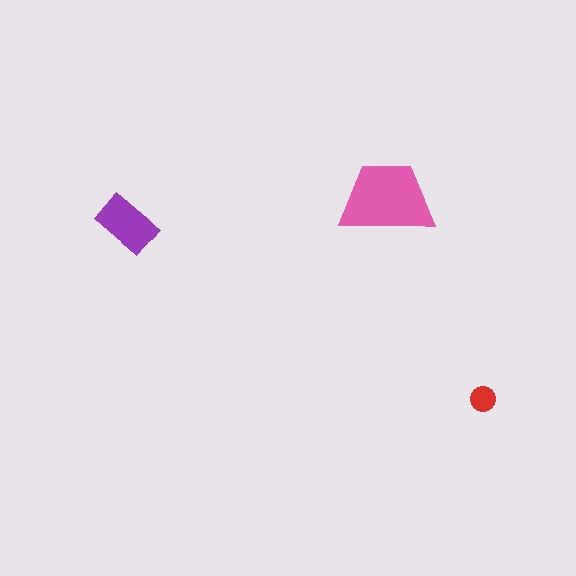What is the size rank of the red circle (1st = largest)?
3rd.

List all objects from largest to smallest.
The pink trapezoid, the purple rectangle, the red circle.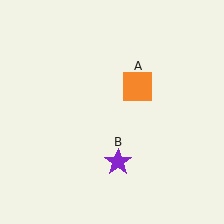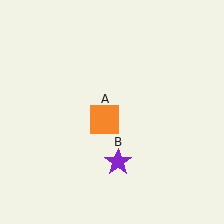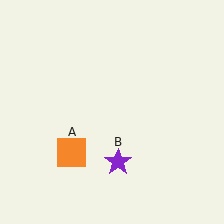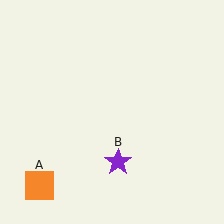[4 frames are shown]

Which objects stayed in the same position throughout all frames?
Purple star (object B) remained stationary.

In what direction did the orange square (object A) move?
The orange square (object A) moved down and to the left.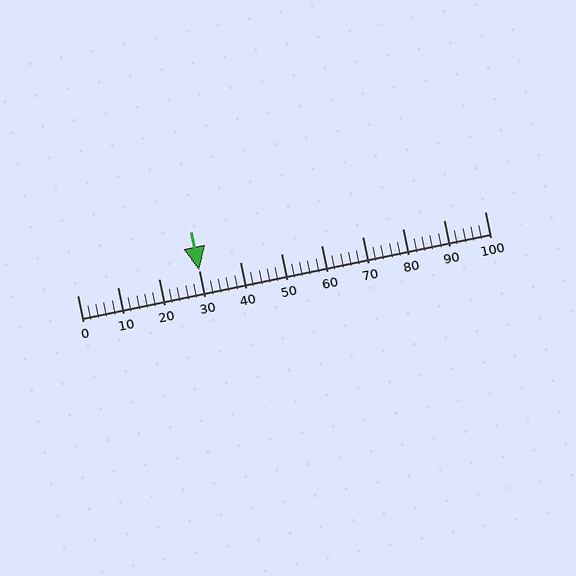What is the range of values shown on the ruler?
The ruler shows values from 0 to 100.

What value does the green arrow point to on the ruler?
The green arrow points to approximately 30.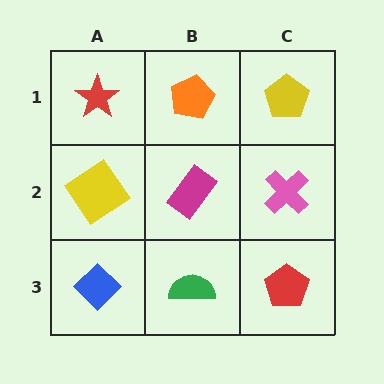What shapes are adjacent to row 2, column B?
An orange pentagon (row 1, column B), a green semicircle (row 3, column B), a yellow diamond (row 2, column A), a pink cross (row 2, column C).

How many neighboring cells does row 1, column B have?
3.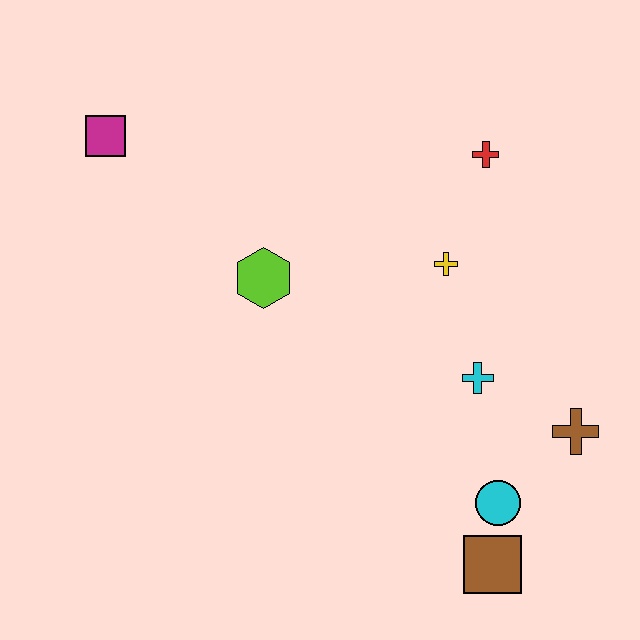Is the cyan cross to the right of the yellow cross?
Yes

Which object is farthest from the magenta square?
The brown square is farthest from the magenta square.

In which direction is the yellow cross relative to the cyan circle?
The yellow cross is above the cyan circle.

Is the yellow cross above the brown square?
Yes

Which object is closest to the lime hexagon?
The yellow cross is closest to the lime hexagon.